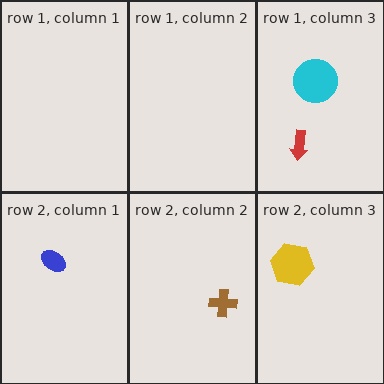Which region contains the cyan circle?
The row 1, column 3 region.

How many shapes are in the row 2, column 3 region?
1.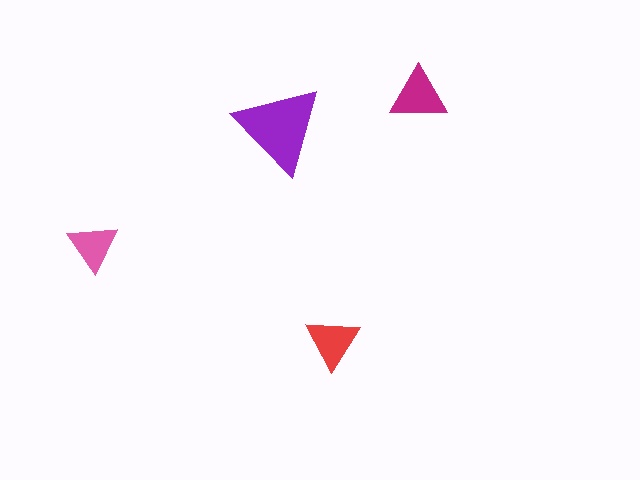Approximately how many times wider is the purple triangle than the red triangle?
About 1.5 times wider.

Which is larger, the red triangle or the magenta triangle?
The magenta one.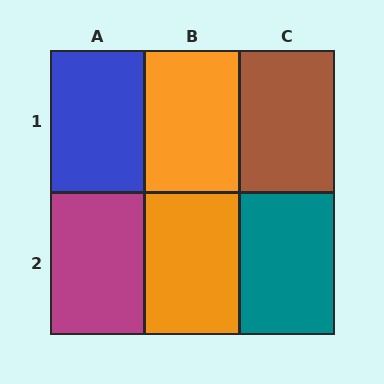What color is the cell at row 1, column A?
Blue.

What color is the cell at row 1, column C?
Brown.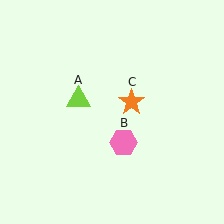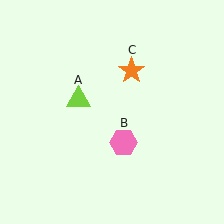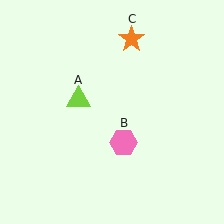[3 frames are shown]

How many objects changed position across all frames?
1 object changed position: orange star (object C).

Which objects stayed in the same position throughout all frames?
Lime triangle (object A) and pink hexagon (object B) remained stationary.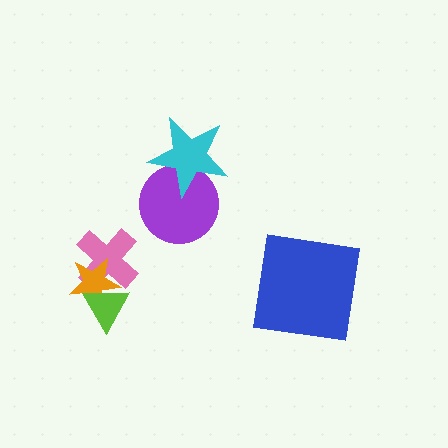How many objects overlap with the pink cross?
2 objects overlap with the pink cross.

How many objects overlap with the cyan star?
1 object overlaps with the cyan star.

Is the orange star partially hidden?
Yes, it is partially covered by another shape.